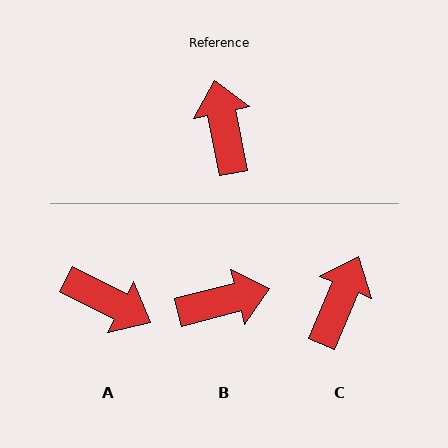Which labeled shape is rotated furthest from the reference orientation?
A, about 129 degrees away.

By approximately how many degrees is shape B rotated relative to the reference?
Approximately 87 degrees clockwise.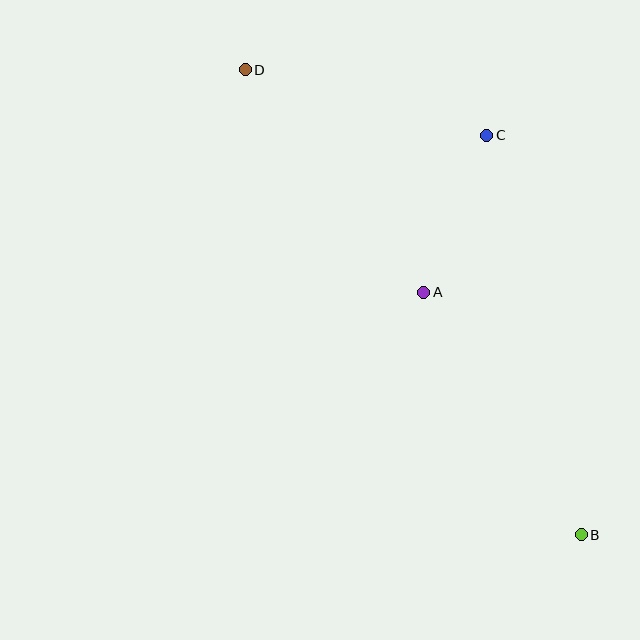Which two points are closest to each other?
Points A and C are closest to each other.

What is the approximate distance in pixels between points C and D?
The distance between C and D is approximately 250 pixels.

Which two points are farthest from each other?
Points B and D are farthest from each other.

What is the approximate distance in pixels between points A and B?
The distance between A and B is approximately 289 pixels.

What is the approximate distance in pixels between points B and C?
The distance between B and C is approximately 411 pixels.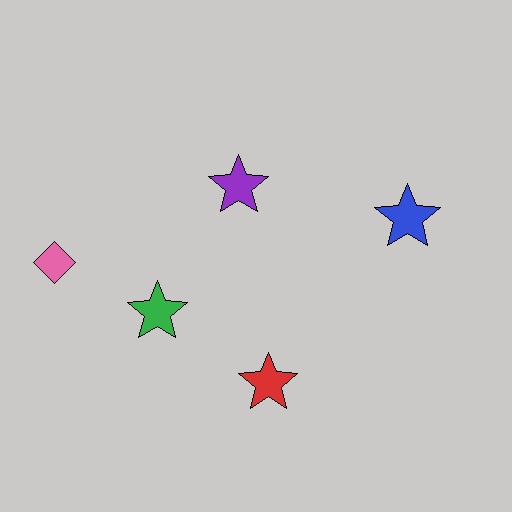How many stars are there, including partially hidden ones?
There are 4 stars.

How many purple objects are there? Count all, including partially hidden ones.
There is 1 purple object.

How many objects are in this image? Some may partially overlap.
There are 5 objects.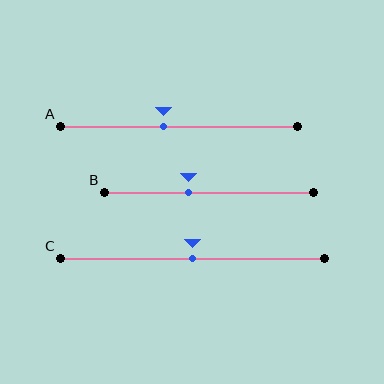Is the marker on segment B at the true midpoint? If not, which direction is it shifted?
No, the marker on segment B is shifted to the left by about 10% of the segment length.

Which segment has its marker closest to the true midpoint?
Segment C has its marker closest to the true midpoint.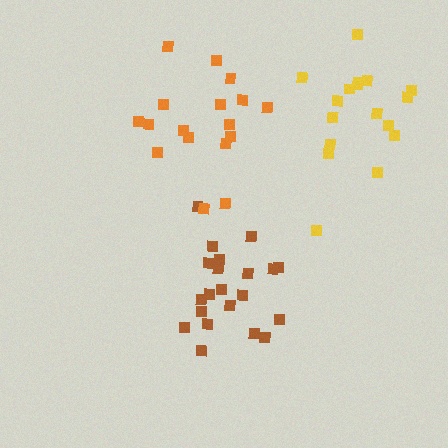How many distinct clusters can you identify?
There are 3 distinct clusters.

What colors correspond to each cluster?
The clusters are colored: brown, orange, yellow.